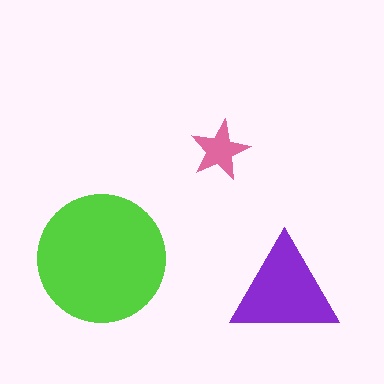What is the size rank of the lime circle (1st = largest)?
1st.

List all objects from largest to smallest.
The lime circle, the purple triangle, the pink star.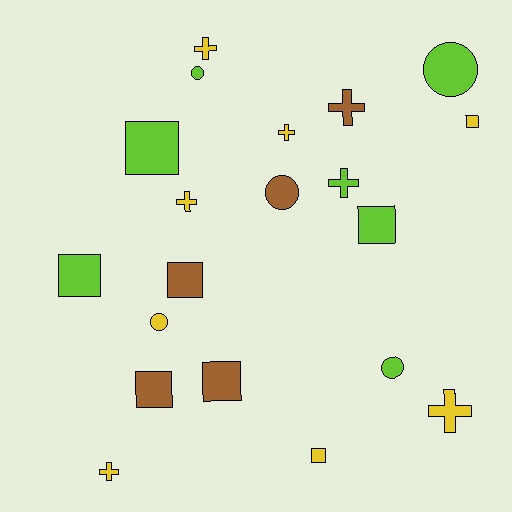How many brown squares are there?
There are 3 brown squares.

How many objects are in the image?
There are 20 objects.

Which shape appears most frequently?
Square, with 8 objects.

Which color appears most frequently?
Yellow, with 8 objects.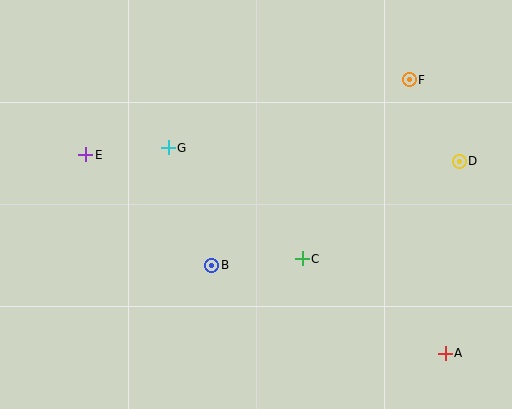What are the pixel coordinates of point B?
Point B is at (212, 265).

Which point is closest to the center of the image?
Point C at (302, 259) is closest to the center.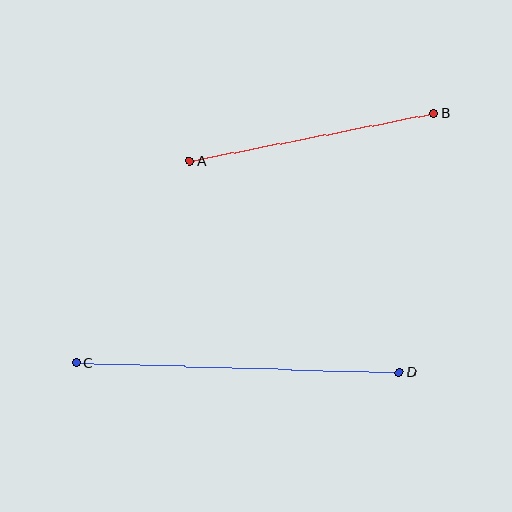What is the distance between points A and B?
The distance is approximately 249 pixels.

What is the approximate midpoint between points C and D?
The midpoint is at approximately (238, 368) pixels.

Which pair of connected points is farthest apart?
Points C and D are farthest apart.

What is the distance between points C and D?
The distance is approximately 323 pixels.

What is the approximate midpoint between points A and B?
The midpoint is at approximately (312, 137) pixels.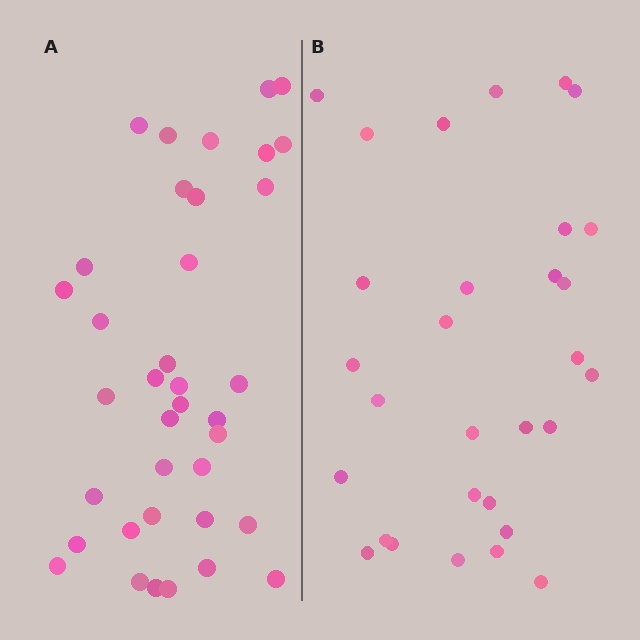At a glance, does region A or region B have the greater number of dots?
Region A (the left region) has more dots.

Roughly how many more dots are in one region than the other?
Region A has roughly 8 or so more dots than region B.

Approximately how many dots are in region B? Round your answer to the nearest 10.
About 30 dots.